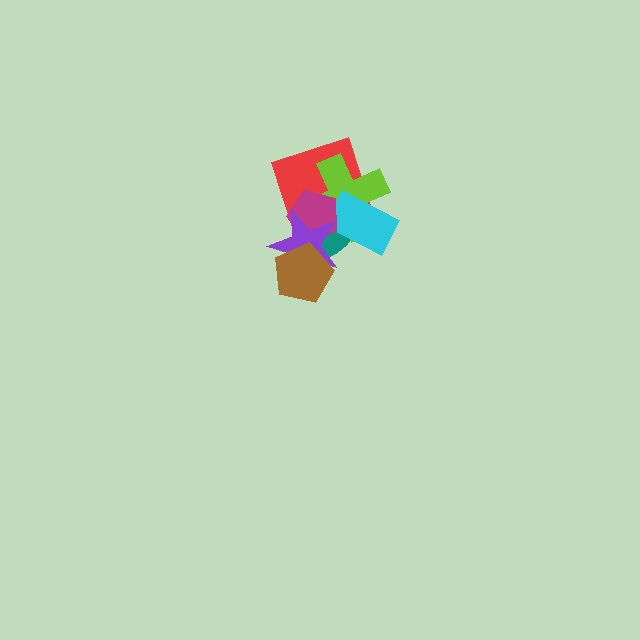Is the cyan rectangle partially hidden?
Yes, it is partially covered by another shape.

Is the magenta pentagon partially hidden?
Yes, it is partially covered by another shape.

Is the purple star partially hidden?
Yes, it is partially covered by another shape.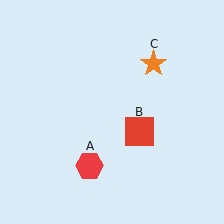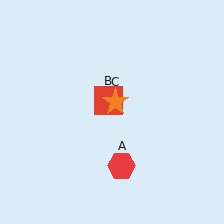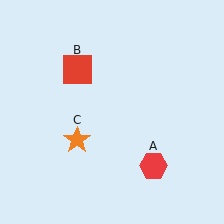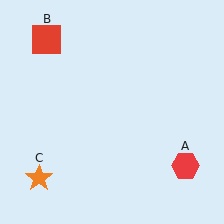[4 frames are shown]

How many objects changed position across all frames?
3 objects changed position: red hexagon (object A), red square (object B), orange star (object C).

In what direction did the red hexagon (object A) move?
The red hexagon (object A) moved right.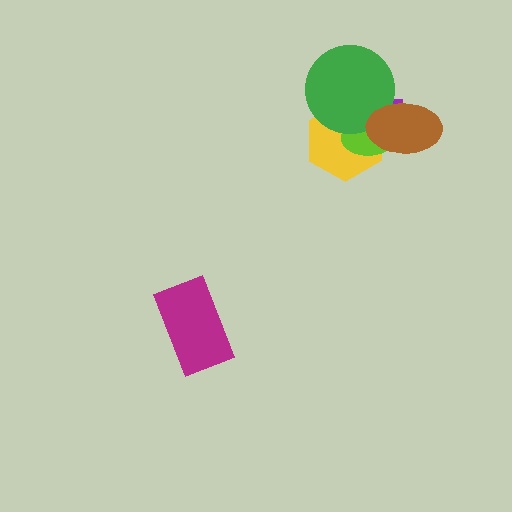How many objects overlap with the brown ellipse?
4 objects overlap with the brown ellipse.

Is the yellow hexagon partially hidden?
Yes, it is partially covered by another shape.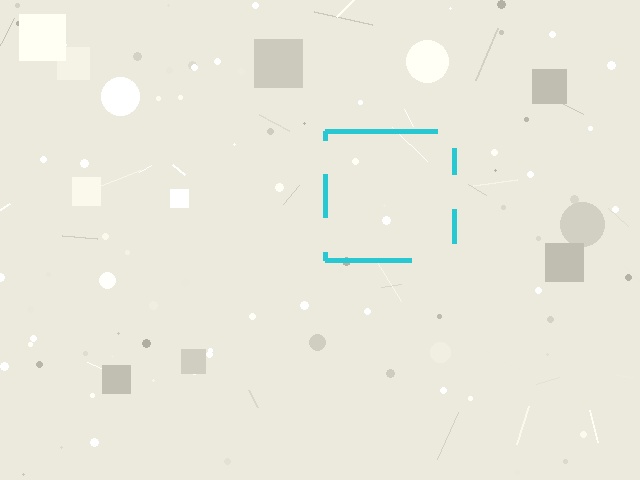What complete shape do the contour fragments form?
The contour fragments form a square.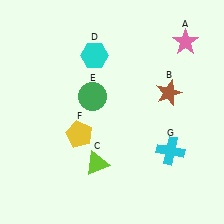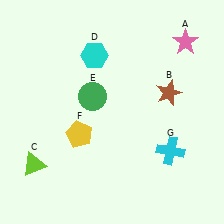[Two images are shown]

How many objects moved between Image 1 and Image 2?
1 object moved between the two images.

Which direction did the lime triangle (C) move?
The lime triangle (C) moved left.